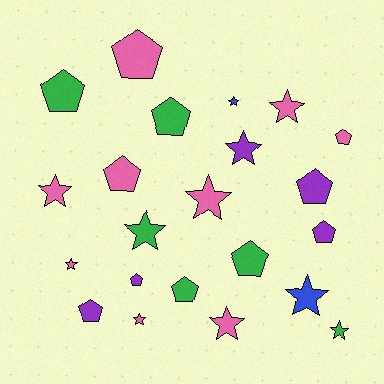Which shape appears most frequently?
Pentagon, with 11 objects.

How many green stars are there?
There are 2 green stars.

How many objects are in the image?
There are 22 objects.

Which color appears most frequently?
Pink, with 9 objects.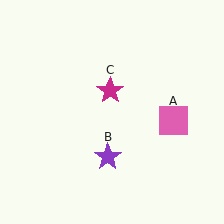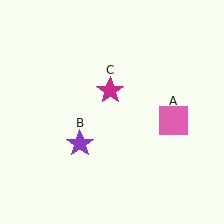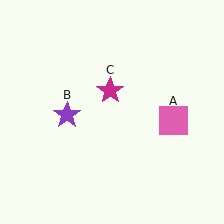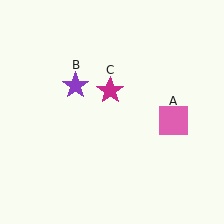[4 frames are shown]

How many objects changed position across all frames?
1 object changed position: purple star (object B).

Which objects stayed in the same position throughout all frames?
Pink square (object A) and magenta star (object C) remained stationary.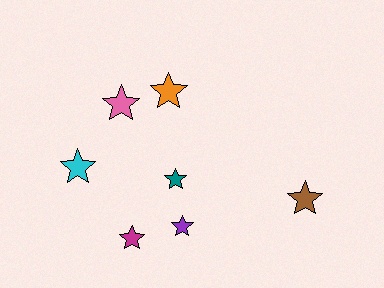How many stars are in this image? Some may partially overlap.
There are 7 stars.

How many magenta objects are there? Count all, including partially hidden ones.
There is 1 magenta object.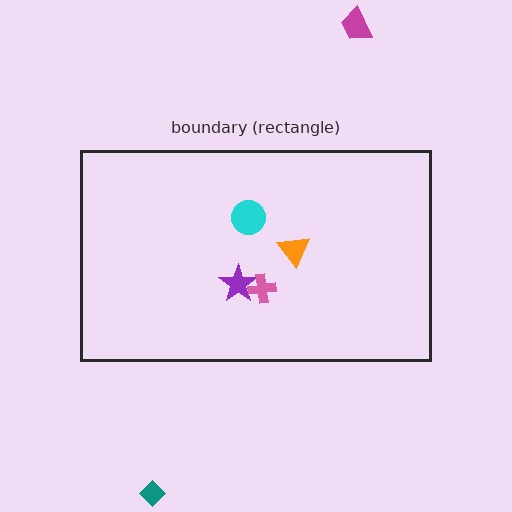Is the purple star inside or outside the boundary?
Inside.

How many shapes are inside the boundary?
4 inside, 2 outside.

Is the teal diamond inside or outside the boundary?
Outside.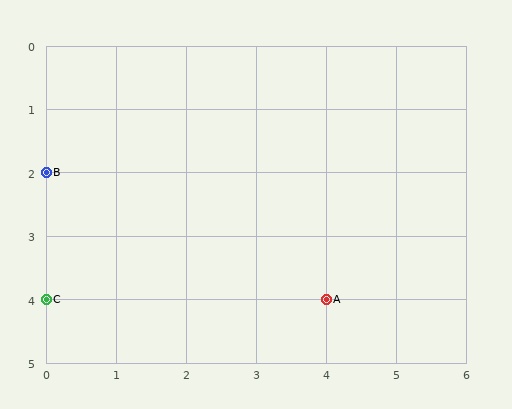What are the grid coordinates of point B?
Point B is at grid coordinates (0, 2).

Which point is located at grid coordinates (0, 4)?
Point C is at (0, 4).